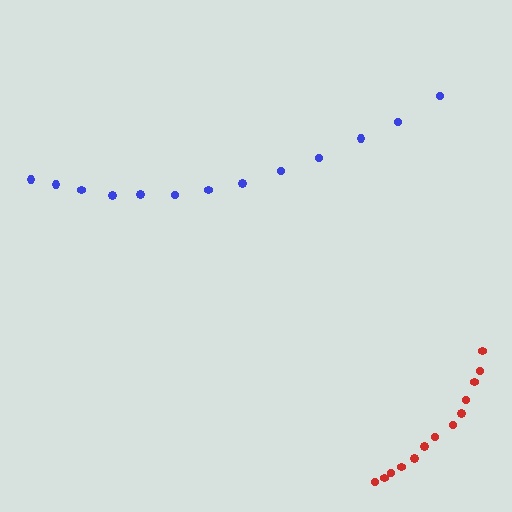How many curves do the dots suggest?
There are 2 distinct paths.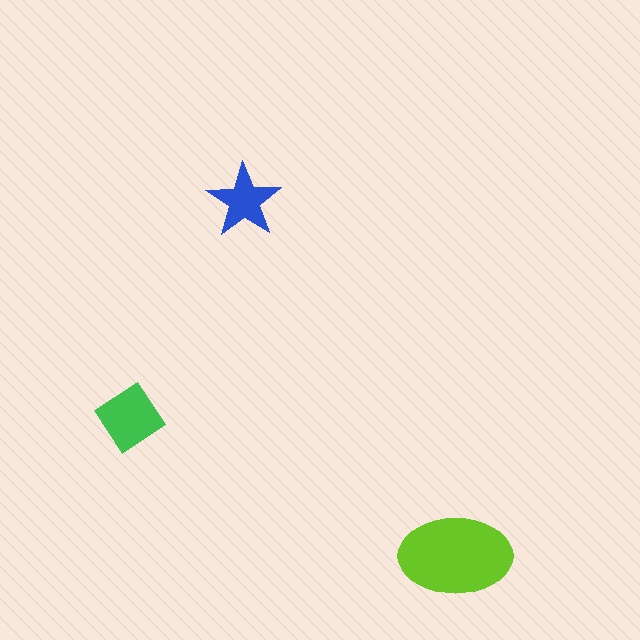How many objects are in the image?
There are 3 objects in the image.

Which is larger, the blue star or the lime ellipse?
The lime ellipse.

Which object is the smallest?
The blue star.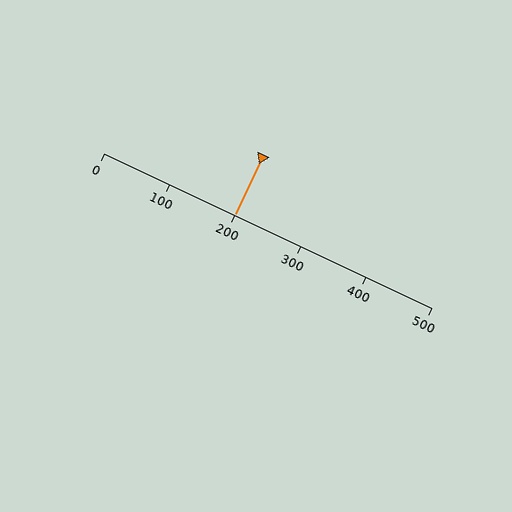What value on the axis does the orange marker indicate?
The marker indicates approximately 200.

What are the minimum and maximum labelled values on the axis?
The axis runs from 0 to 500.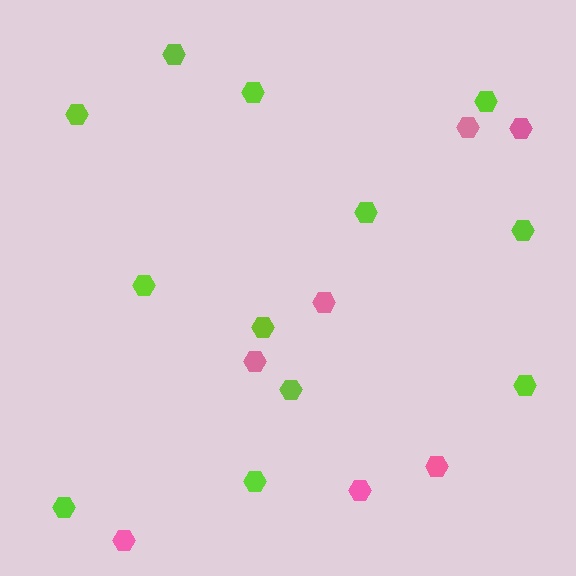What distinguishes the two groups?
There are 2 groups: one group of pink hexagons (7) and one group of lime hexagons (12).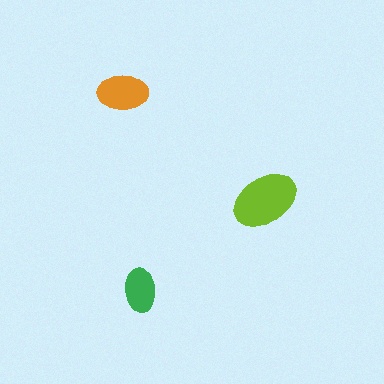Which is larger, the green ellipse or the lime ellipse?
The lime one.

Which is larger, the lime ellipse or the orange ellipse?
The lime one.